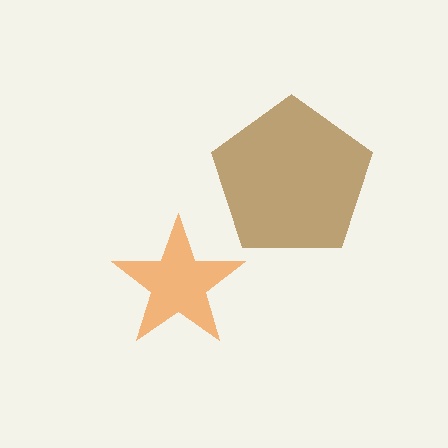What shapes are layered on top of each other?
The layered shapes are: an orange star, a brown pentagon.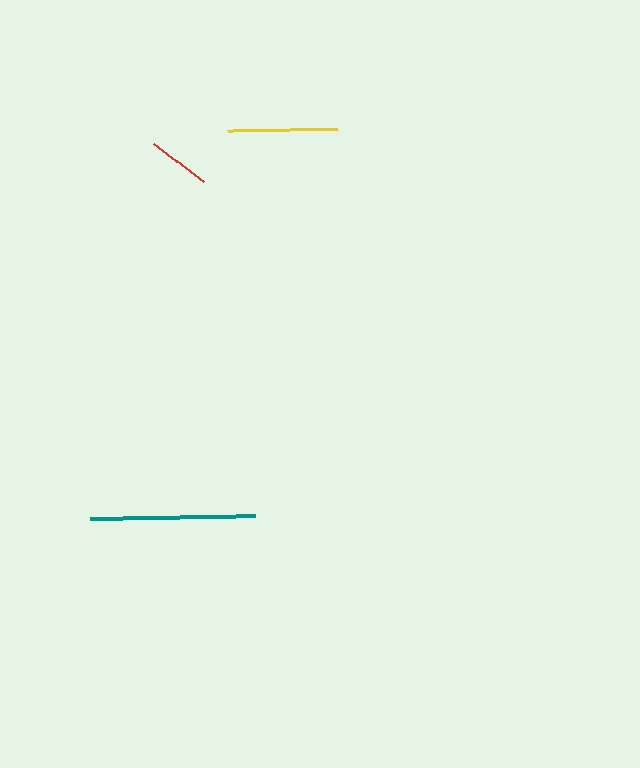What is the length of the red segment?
The red segment is approximately 63 pixels long.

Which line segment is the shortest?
The red line is the shortest at approximately 63 pixels.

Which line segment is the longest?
The teal line is the longest at approximately 165 pixels.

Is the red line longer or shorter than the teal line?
The teal line is longer than the red line.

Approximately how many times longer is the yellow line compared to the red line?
The yellow line is approximately 1.7 times the length of the red line.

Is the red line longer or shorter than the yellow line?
The yellow line is longer than the red line.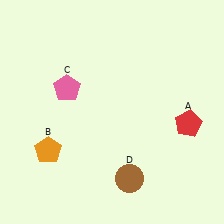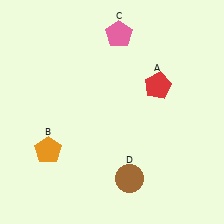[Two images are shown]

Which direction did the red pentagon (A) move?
The red pentagon (A) moved up.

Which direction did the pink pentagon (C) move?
The pink pentagon (C) moved up.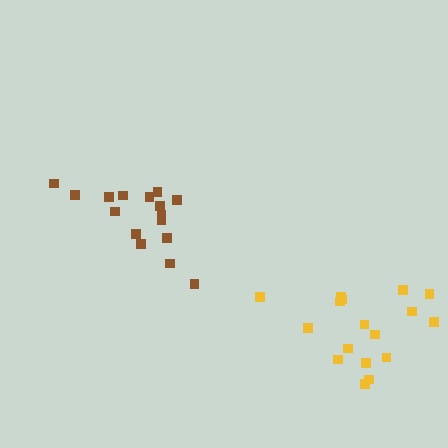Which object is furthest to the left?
The brown cluster is leftmost.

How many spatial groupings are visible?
There are 2 spatial groupings.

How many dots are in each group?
Group 1: 16 dots, Group 2: 17 dots (33 total).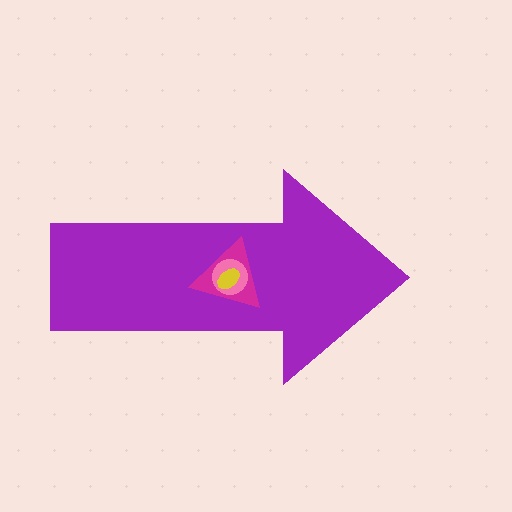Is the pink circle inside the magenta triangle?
Yes.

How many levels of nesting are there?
4.